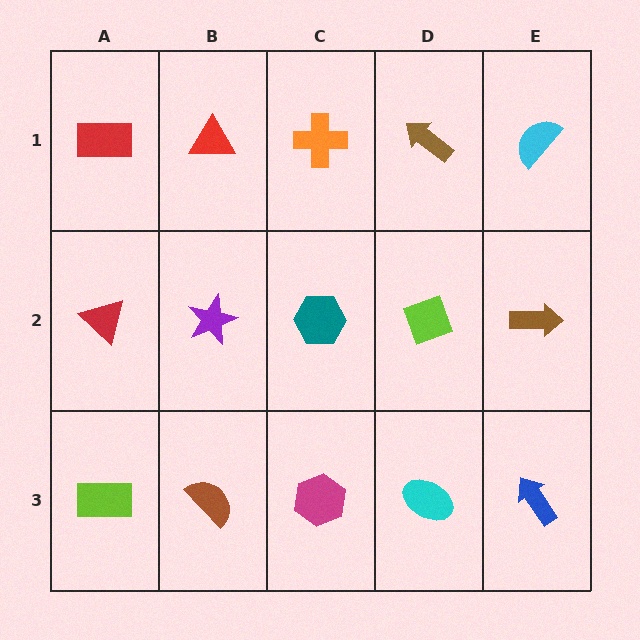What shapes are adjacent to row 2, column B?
A red triangle (row 1, column B), a brown semicircle (row 3, column B), a red triangle (row 2, column A), a teal hexagon (row 2, column C).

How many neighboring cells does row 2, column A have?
3.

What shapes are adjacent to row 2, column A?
A red rectangle (row 1, column A), a lime rectangle (row 3, column A), a purple star (row 2, column B).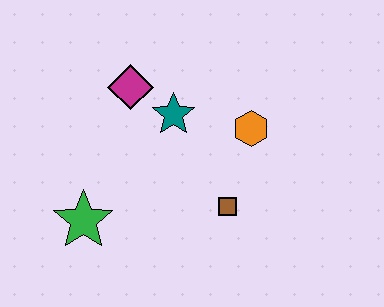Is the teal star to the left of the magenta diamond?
No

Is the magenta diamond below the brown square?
No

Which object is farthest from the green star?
The orange hexagon is farthest from the green star.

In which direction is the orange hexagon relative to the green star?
The orange hexagon is to the right of the green star.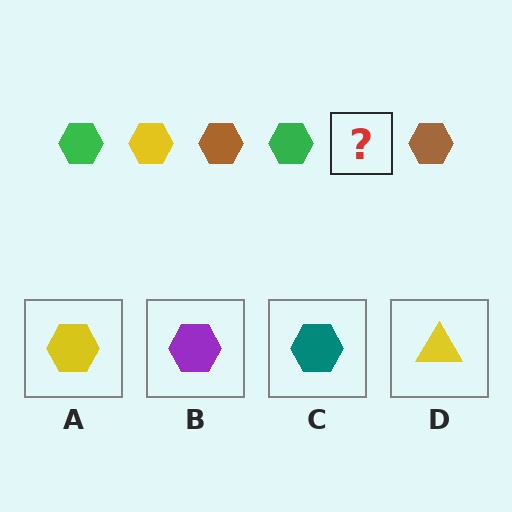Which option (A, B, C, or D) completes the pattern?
A.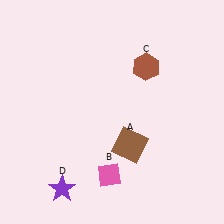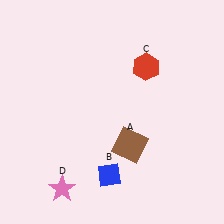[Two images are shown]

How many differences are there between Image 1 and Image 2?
There are 3 differences between the two images.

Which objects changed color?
B changed from pink to blue. C changed from brown to red. D changed from purple to pink.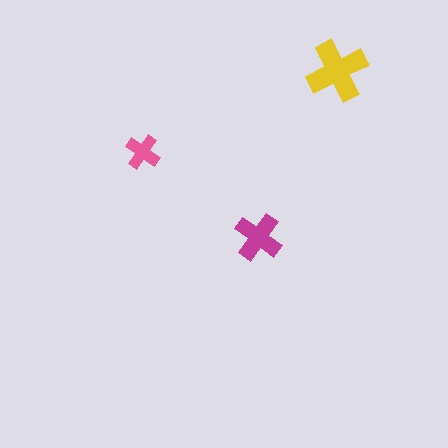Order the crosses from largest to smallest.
the yellow one, the magenta one, the pink one.